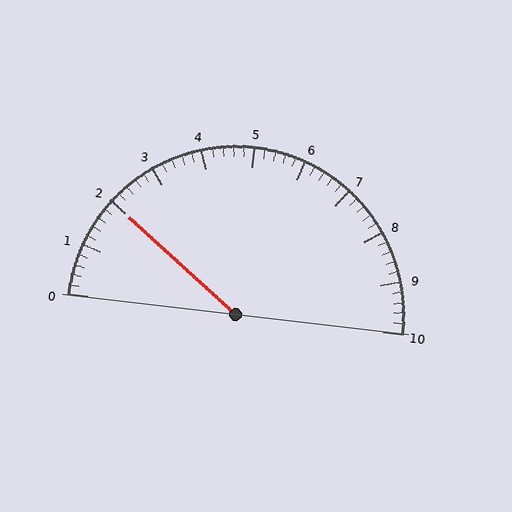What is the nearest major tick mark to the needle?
The nearest major tick mark is 2.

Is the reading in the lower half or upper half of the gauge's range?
The reading is in the lower half of the range (0 to 10).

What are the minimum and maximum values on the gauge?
The gauge ranges from 0 to 10.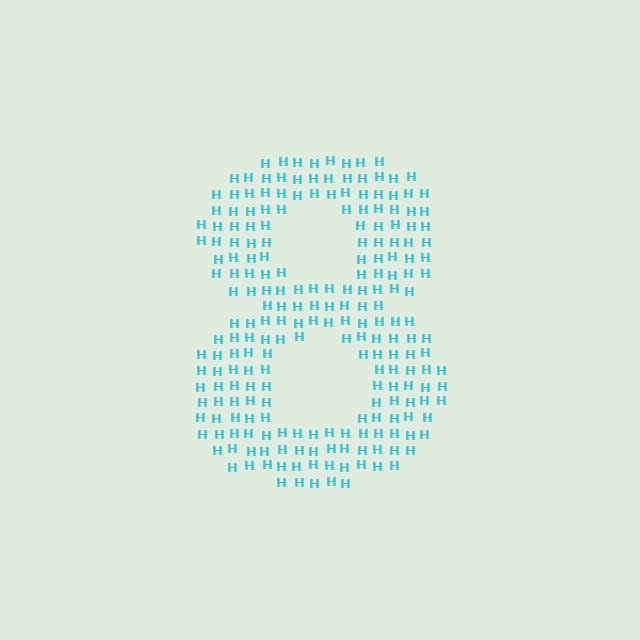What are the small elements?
The small elements are letter H's.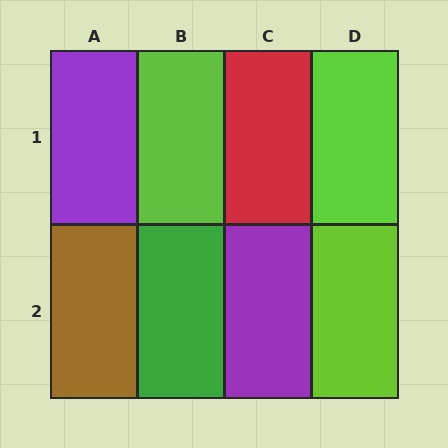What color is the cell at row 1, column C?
Red.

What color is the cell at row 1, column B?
Lime.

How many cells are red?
1 cell is red.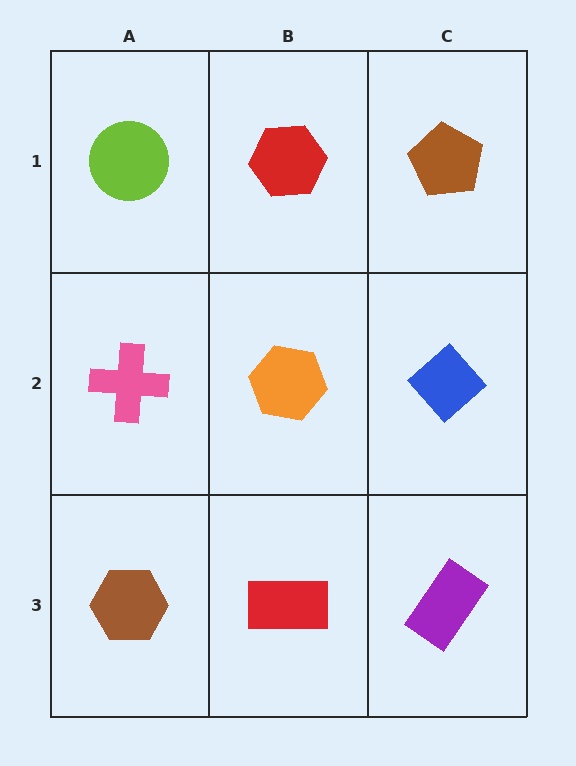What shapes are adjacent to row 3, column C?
A blue diamond (row 2, column C), a red rectangle (row 3, column B).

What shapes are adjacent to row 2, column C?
A brown pentagon (row 1, column C), a purple rectangle (row 3, column C), an orange hexagon (row 2, column B).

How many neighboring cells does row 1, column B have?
3.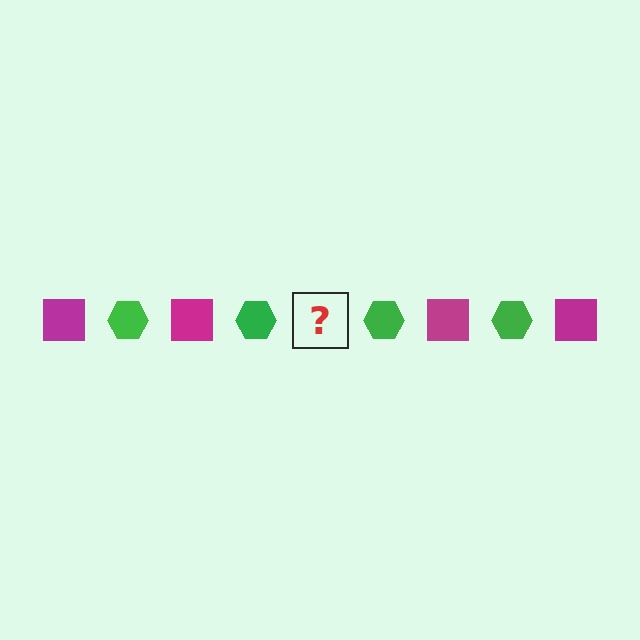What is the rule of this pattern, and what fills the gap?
The rule is that the pattern alternates between magenta square and green hexagon. The gap should be filled with a magenta square.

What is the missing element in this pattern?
The missing element is a magenta square.